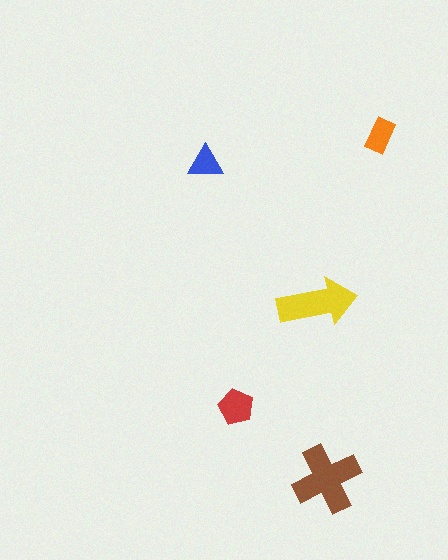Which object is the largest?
The brown cross.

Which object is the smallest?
The blue triangle.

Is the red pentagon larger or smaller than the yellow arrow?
Smaller.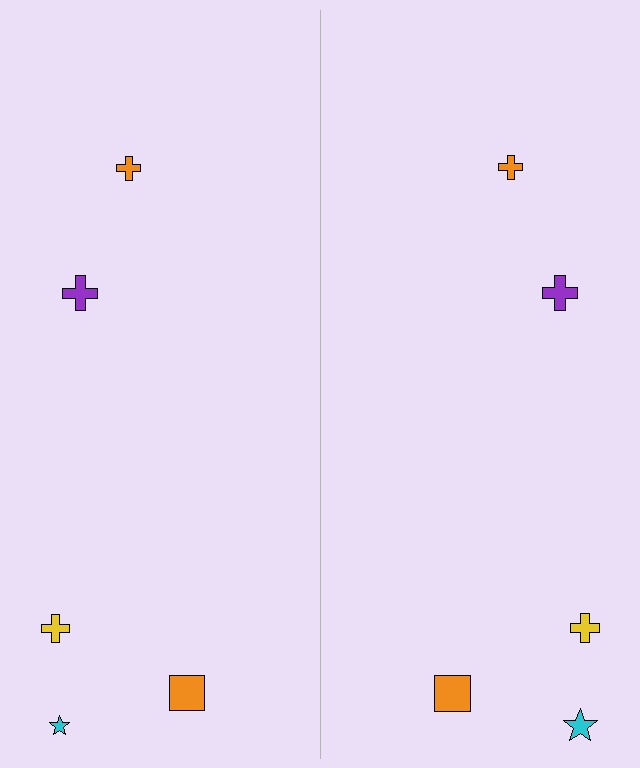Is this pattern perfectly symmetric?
No, the pattern is not perfectly symmetric. The cyan star on the right side has a different size than its mirror counterpart.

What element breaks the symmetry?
The cyan star on the right side has a different size than its mirror counterpart.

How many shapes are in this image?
There are 10 shapes in this image.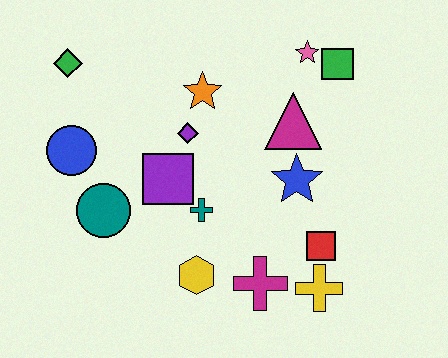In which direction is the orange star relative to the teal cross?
The orange star is above the teal cross.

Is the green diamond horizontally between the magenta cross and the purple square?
No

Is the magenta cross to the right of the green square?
No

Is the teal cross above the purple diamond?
No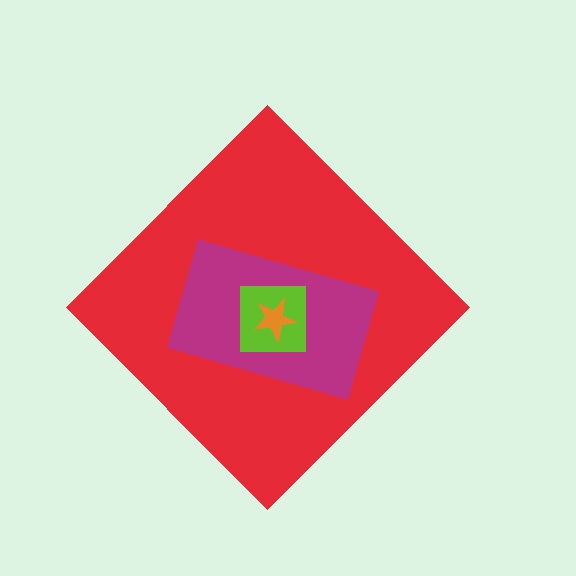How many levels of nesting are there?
4.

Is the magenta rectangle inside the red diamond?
Yes.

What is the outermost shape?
The red diamond.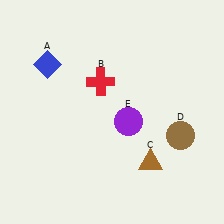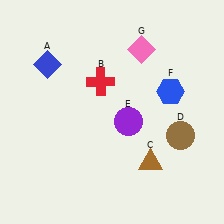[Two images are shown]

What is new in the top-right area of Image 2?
A pink diamond (G) was added in the top-right area of Image 2.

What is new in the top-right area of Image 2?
A blue hexagon (F) was added in the top-right area of Image 2.